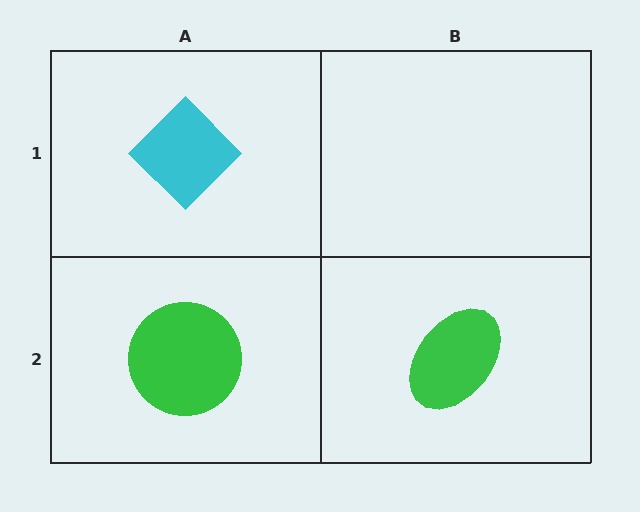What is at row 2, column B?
A green ellipse.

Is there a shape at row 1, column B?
No, that cell is empty.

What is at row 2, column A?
A green circle.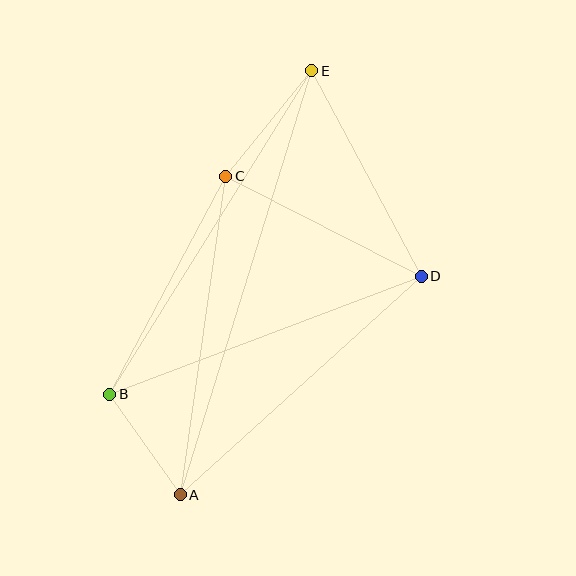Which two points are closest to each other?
Points A and B are closest to each other.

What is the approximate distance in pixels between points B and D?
The distance between B and D is approximately 333 pixels.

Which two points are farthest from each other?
Points A and E are farthest from each other.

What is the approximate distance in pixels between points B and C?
The distance between B and C is approximately 247 pixels.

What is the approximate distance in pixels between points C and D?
The distance between C and D is approximately 220 pixels.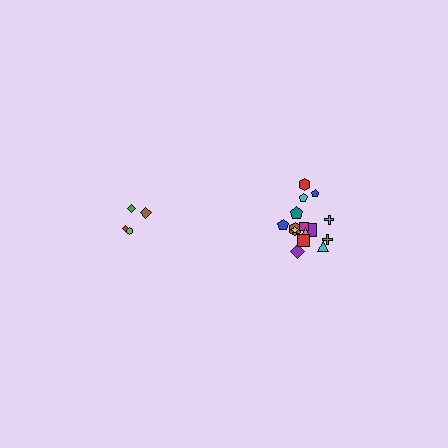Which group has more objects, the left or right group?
The right group.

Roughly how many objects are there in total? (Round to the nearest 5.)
Roughly 20 objects in total.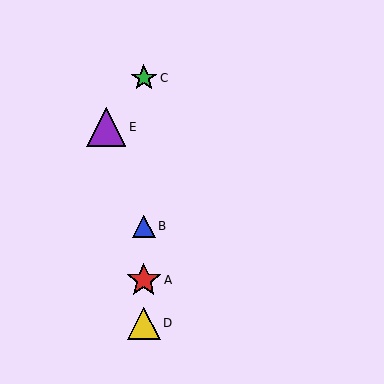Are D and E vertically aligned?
No, D is at x≈144 and E is at x≈106.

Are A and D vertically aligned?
Yes, both are at x≈144.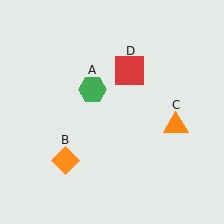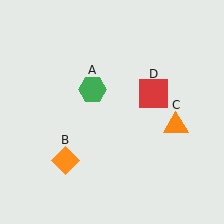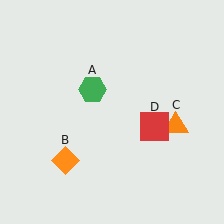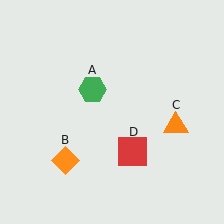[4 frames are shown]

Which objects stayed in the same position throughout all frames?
Green hexagon (object A) and orange diamond (object B) and orange triangle (object C) remained stationary.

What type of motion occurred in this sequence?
The red square (object D) rotated clockwise around the center of the scene.